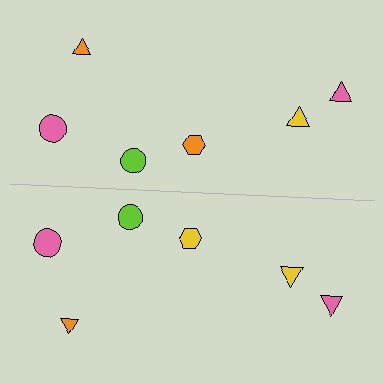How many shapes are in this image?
There are 12 shapes in this image.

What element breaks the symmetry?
The yellow hexagon on the bottom side breaks the symmetry — its mirror counterpart is orange.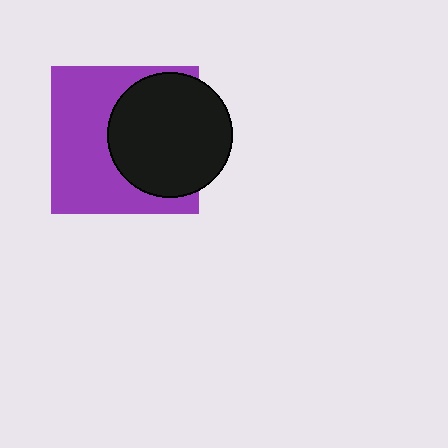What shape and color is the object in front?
The object in front is a black circle.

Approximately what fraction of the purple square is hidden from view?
Roughly 45% of the purple square is hidden behind the black circle.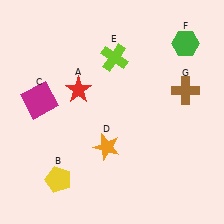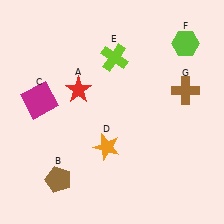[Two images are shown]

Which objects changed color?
B changed from yellow to brown. F changed from green to lime.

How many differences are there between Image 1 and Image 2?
There are 2 differences between the two images.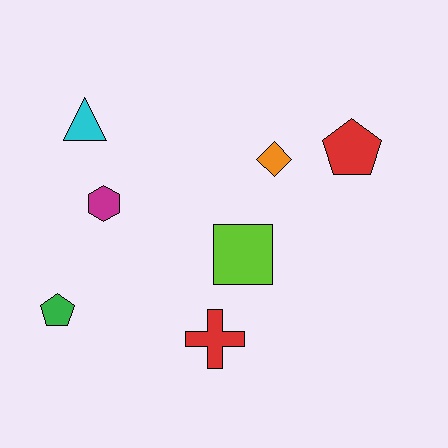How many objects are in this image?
There are 7 objects.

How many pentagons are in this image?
There are 2 pentagons.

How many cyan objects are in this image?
There is 1 cyan object.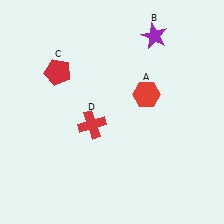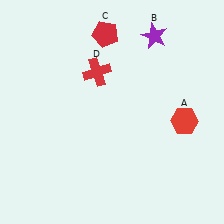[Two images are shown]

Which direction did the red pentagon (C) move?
The red pentagon (C) moved right.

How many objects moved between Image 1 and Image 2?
3 objects moved between the two images.